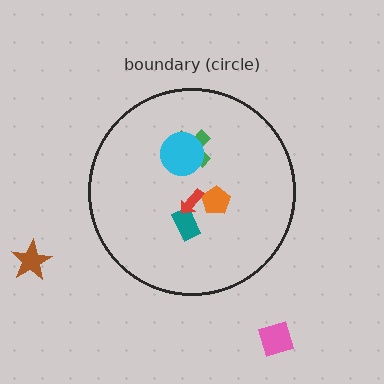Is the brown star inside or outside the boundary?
Outside.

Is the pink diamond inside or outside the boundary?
Outside.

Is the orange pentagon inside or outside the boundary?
Inside.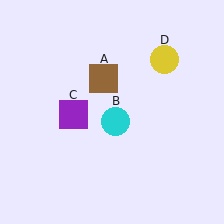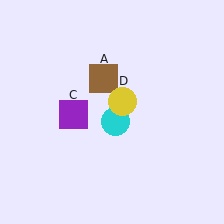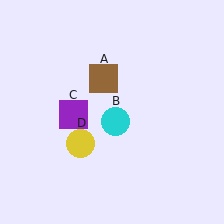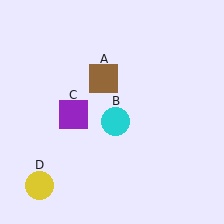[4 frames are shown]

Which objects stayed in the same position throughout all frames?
Brown square (object A) and cyan circle (object B) and purple square (object C) remained stationary.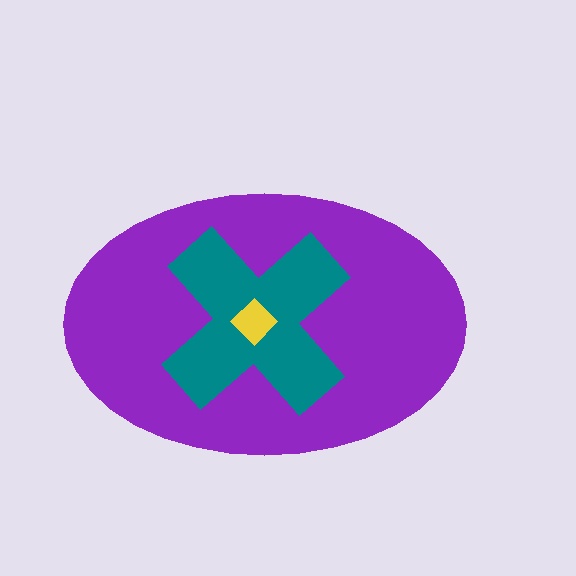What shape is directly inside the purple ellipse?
The teal cross.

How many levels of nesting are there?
3.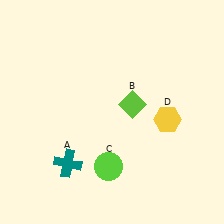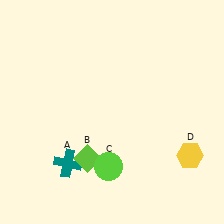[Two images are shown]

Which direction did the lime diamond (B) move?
The lime diamond (B) moved down.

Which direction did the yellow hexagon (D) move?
The yellow hexagon (D) moved down.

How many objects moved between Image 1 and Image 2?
2 objects moved between the two images.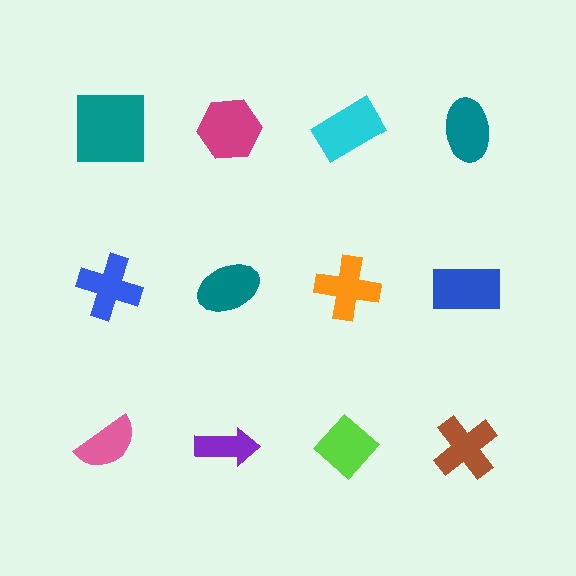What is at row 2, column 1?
A blue cross.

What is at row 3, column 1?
A pink semicircle.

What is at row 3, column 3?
A lime diamond.